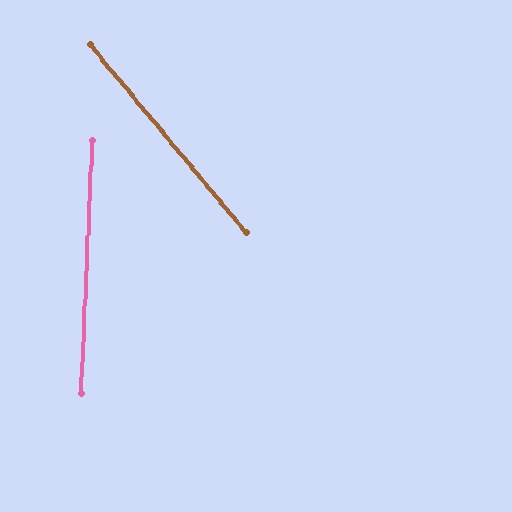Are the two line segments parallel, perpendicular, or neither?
Neither parallel nor perpendicular — they differ by about 42°.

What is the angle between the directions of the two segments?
Approximately 42 degrees.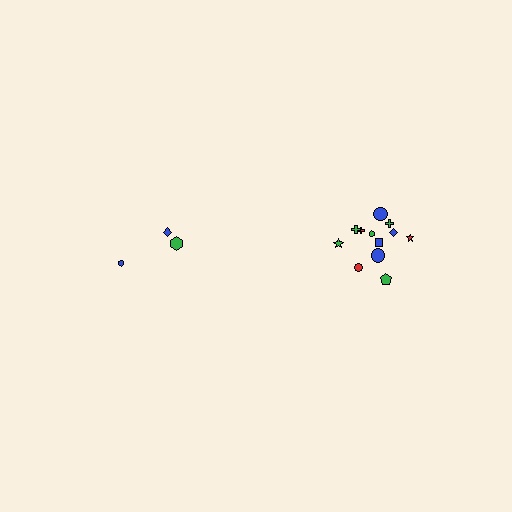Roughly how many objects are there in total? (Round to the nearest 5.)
Roughly 15 objects in total.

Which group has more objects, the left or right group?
The right group.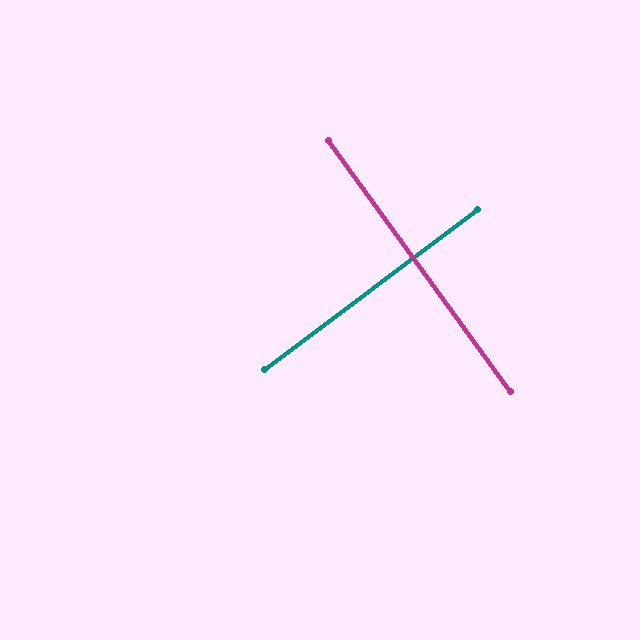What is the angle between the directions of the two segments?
Approximately 89 degrees.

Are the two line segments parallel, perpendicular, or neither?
Perpendicular — they meet at approximately 89°.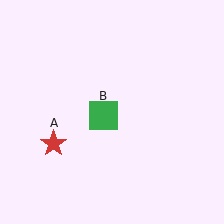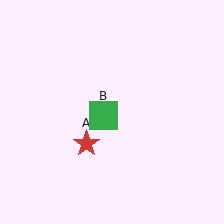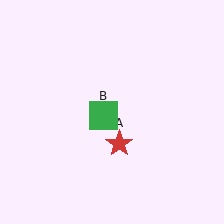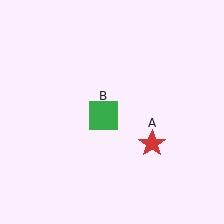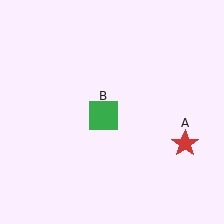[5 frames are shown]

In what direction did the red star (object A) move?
The red star (object A) moved right.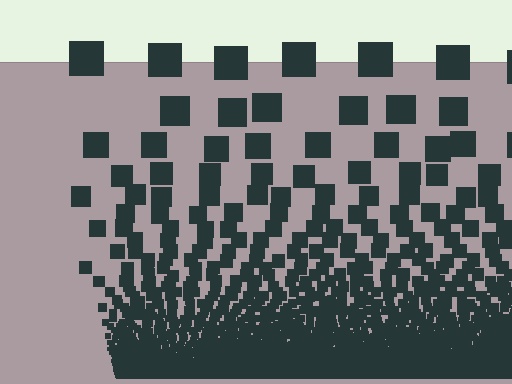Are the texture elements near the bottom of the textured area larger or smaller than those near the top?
Smaller. The gradient is inverted — elements near the bottom are smaller and denser.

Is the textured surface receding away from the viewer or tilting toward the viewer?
The surface appears to tilt toward the viewer. Texture elements get larger and sparser toward the top.